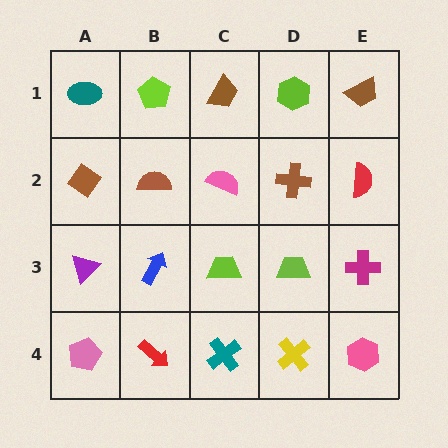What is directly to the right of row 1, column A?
A lime pentagon.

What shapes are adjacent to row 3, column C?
A pink semicircle (row 2, column C), a teal cross (row 4, column C), a blue arrow (row 3, column B), a lime trapezoid (row 3, column D).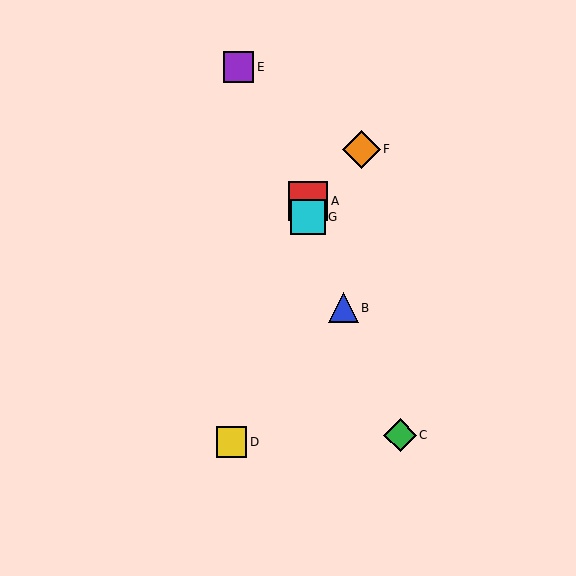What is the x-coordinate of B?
Object B is at x≈343.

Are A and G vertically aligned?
Yes, both are at x≈308.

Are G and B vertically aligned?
No, G is at x≈308 and B is at x≈343.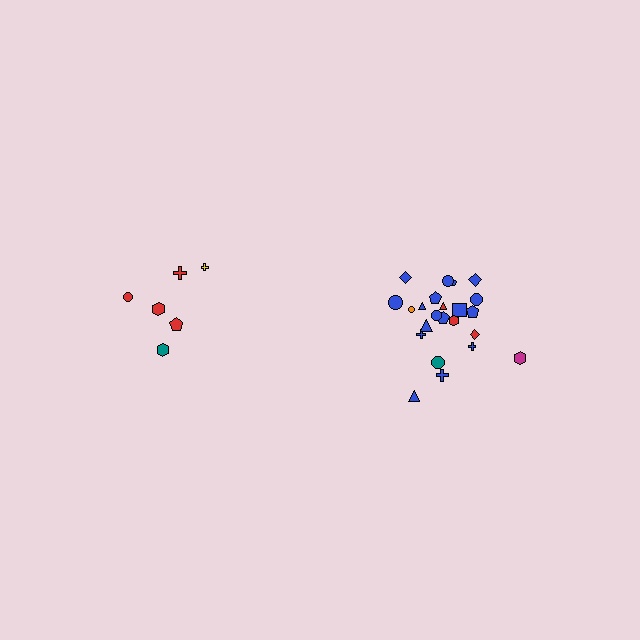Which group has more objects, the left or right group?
The right group.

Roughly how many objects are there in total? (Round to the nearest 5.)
Roughly 30 objects in total.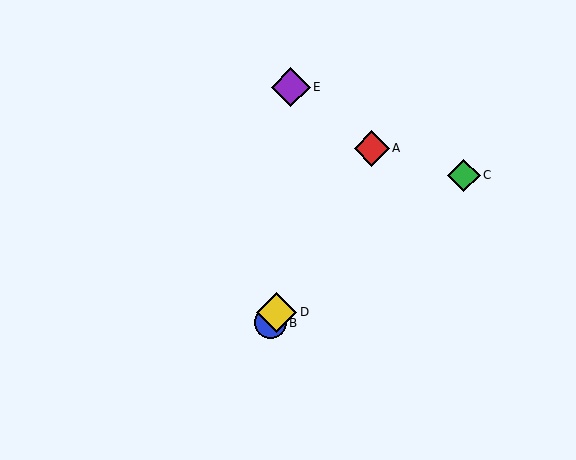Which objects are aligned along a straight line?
Objects A, B, D are aligned along a straight line.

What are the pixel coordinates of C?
Object C is at (464, 175).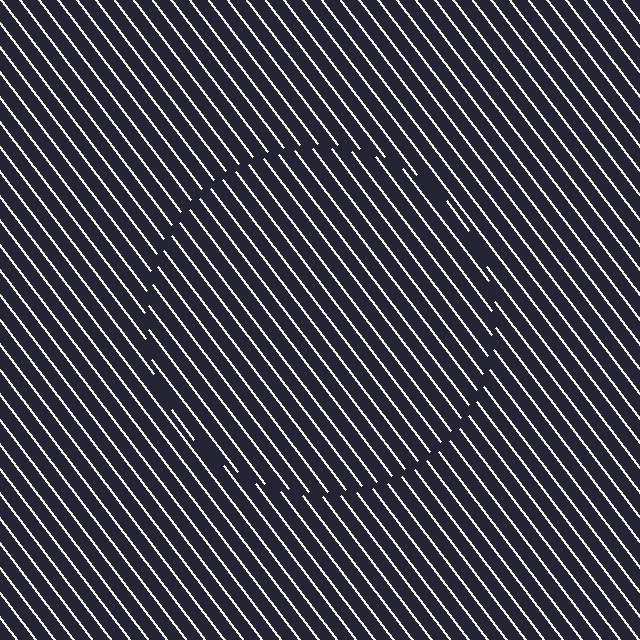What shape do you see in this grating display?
An illusory circle. The interior of the shape contains the same grating, shifted by half a period — the contour is defined by the phase discontinuity where line-ends from the inner and outer gratings abut.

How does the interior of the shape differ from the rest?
The interior of the shape contains the same grating, shifted by half a period — the contour is defined by the phase discontinuity where line-ends from the inner and outer gratings abut.